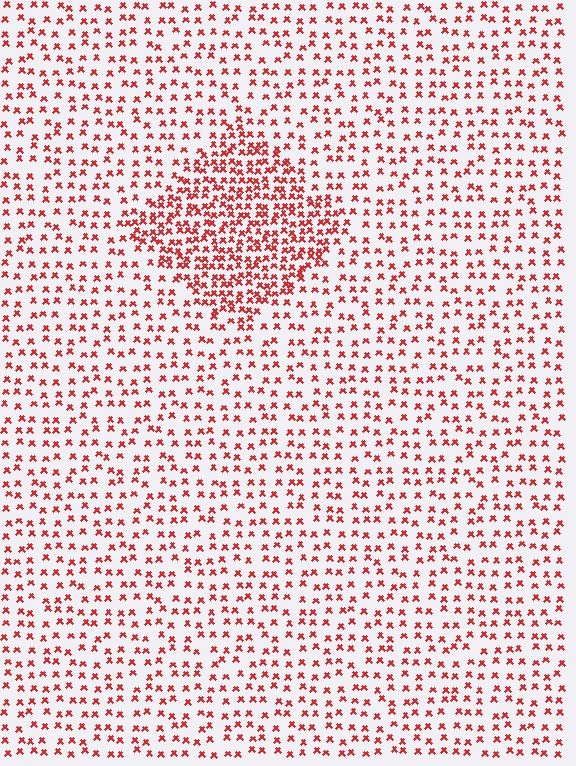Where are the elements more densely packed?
The elements are more densely packed inside the diamond boundary.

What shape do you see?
I see a diamond.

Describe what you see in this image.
The image contains small red elements arranged at two different densities. A diamond-shaped region is visible where the elements are more densely packed than the surrounding area.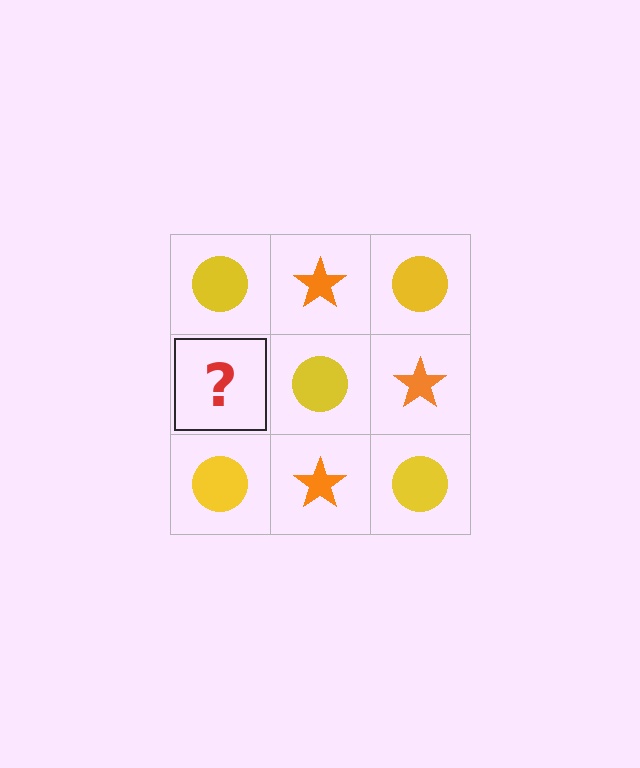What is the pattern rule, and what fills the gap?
The rule is that it alternates yellow circle and orange star in a checkerboard pattern. The gap should be filled with an orange star.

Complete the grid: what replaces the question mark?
The question mark should be replaced with an orange star.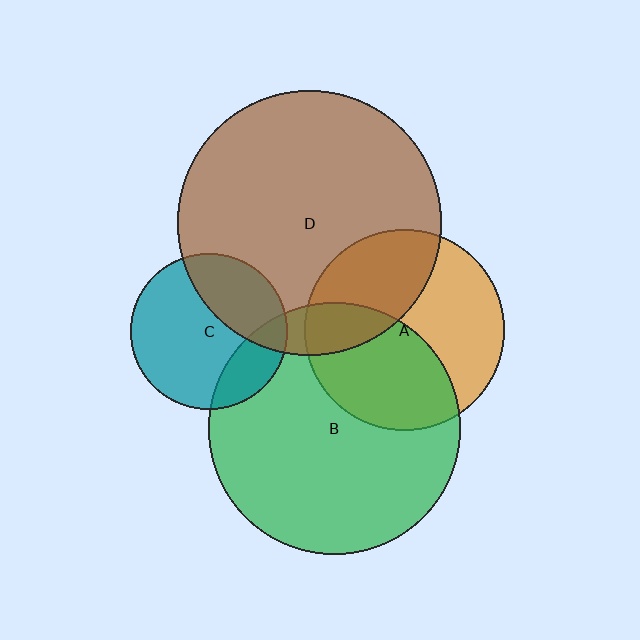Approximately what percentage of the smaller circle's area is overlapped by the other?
Approximately 20%.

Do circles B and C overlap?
Yes.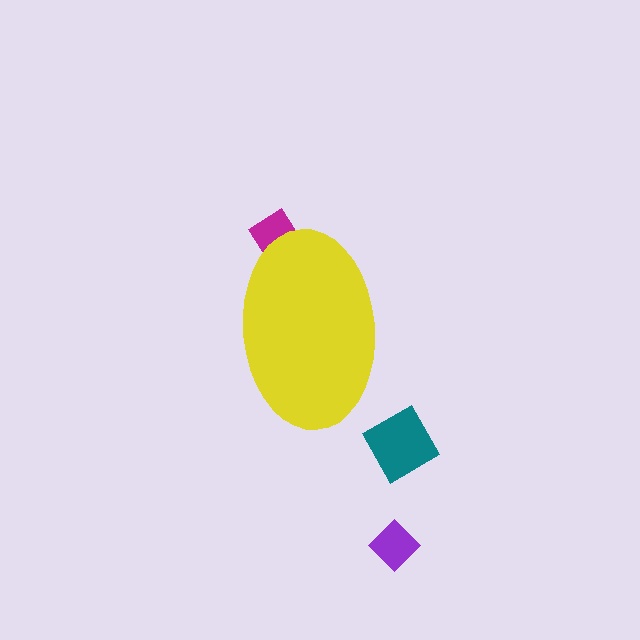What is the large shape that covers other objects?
A yellow ellipse.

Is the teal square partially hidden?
No, the teal square is fully visible.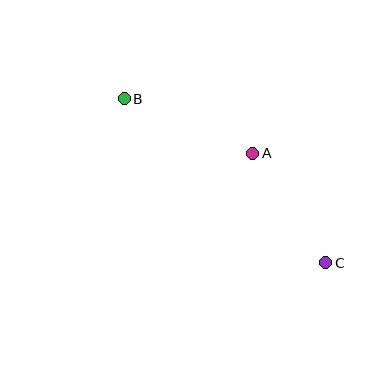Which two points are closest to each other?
Points A and C are closest to each other.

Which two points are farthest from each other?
Points B and C are farthest from each other.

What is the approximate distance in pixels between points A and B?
The distance between A and B is approximately 139 pixels.